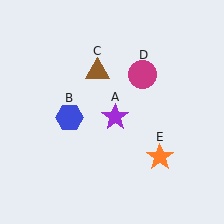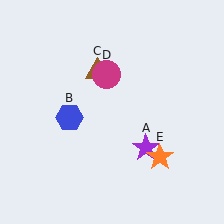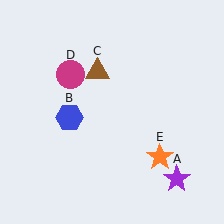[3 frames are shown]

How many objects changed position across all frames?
2 objects changed position: purple star (object A), magenta circle (object D).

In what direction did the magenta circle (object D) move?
The magenta circle (object D) moved left.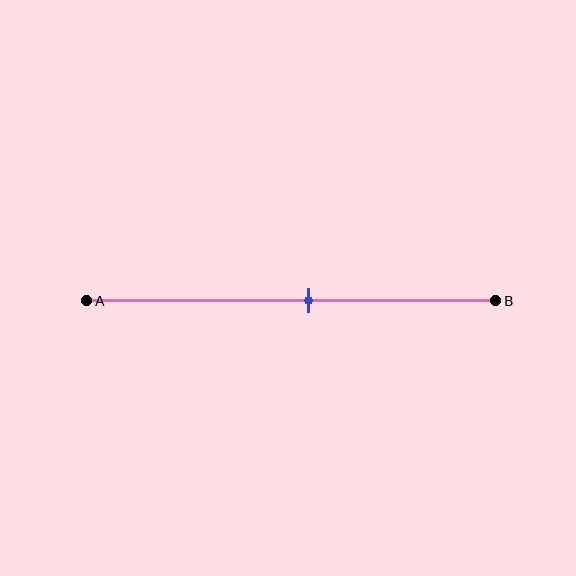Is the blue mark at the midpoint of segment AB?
No, the mark is at about 55% from A, not at the 50% midpoint.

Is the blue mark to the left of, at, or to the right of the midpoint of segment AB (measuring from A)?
The blue mark is to the right of the midpoint of segment AB.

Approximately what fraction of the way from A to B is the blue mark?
The blue mark is approximately 55% of the way from A to B.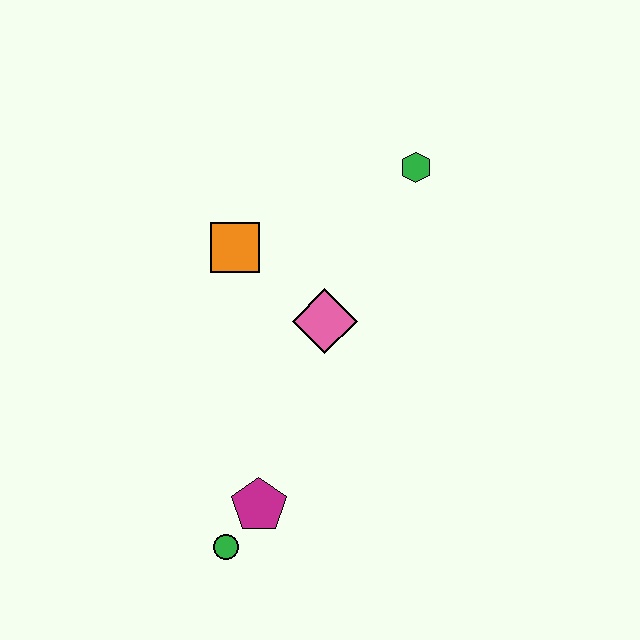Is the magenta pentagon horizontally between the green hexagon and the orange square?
Yes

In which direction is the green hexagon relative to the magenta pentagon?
The green hexagon is above the magenta pentagon.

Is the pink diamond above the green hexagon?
No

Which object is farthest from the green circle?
The green hexagon is farthest from the green circle.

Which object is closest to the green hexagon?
The pink diamond is closest to the green hexagon.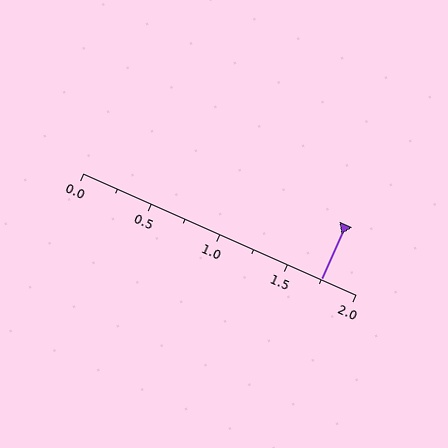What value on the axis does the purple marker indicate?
The marker indicates approximately 1.75.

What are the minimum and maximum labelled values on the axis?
The axis runs from 0.0 to 2.0.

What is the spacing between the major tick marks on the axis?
The major ticks are spaced 0.5 apart.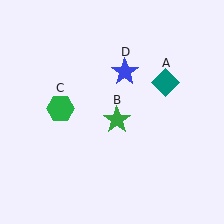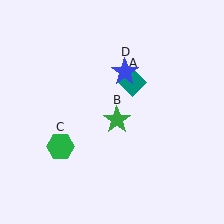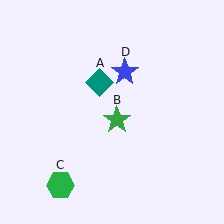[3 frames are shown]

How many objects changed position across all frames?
2 objects changed position: teal diamond (object A), green hexagon (object C).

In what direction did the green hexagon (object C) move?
The green hexagon (object C) moved down.